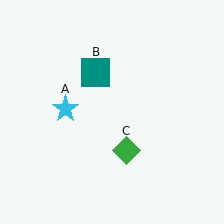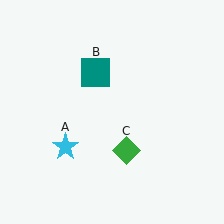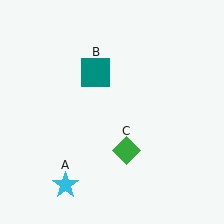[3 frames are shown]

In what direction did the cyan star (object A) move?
The cyan star (object A) moved down.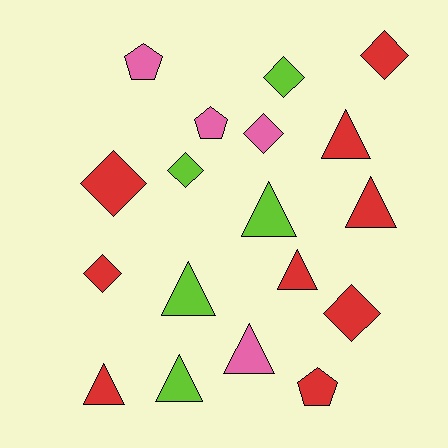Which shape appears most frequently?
Triangle, with 8 objects.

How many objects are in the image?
There are 18 objects.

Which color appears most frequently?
Red, with 9 objects.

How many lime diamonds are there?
There are 2 lime diamonds.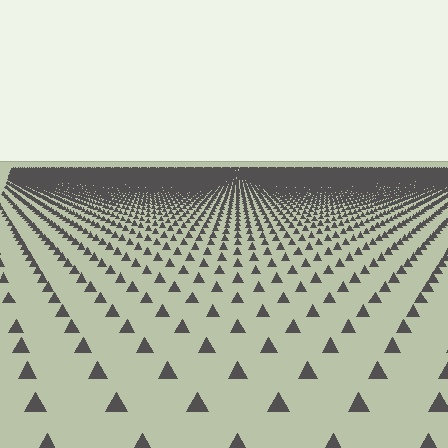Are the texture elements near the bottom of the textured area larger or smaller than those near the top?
Larger. Near the bottom, elements are closer to the viewer and appear at a bigger on-screen size.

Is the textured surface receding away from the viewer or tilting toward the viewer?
The surface is receding away from the viewer. Texture elements get smaller and denser toward the top.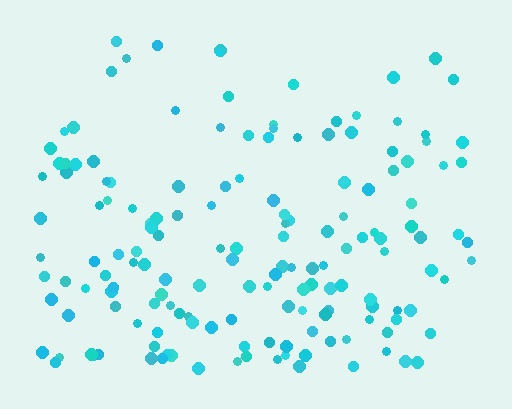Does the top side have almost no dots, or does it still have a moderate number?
Still a moderate number, just noticeably fewer than the bottom.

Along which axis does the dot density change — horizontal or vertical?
Vertical.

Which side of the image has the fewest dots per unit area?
The top.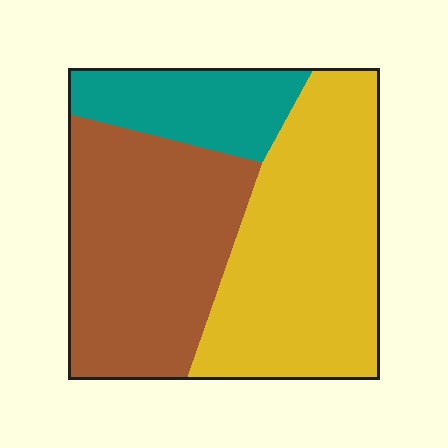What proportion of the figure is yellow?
Yellow takes up about two fifths (2/5) of the figure.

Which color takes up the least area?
Teal, at roughly 15%.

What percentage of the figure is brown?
Brown covers around 40% of the figure.